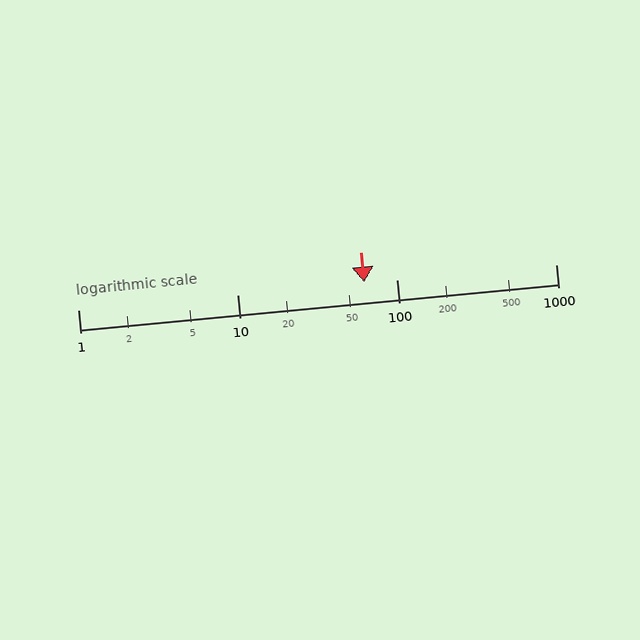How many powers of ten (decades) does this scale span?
The scale spans 3 decades, from 1 to 1000.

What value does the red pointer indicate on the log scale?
The pointer indicates approximately 63.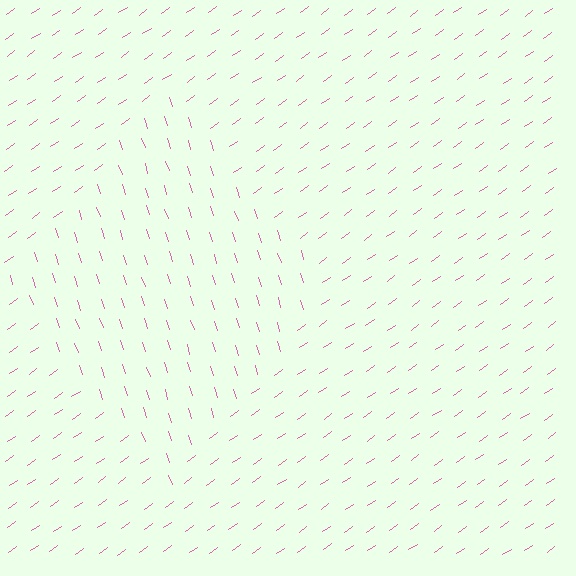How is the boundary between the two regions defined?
The boundary is defined purely by a change in line orientation (approximately 73 degrees difference). All lines are the same color and thickness.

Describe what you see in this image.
The image is filled with small pink line segments. A diamond region in the image has lines oriented differently from the surrounding lines, creating a visible texture boundary.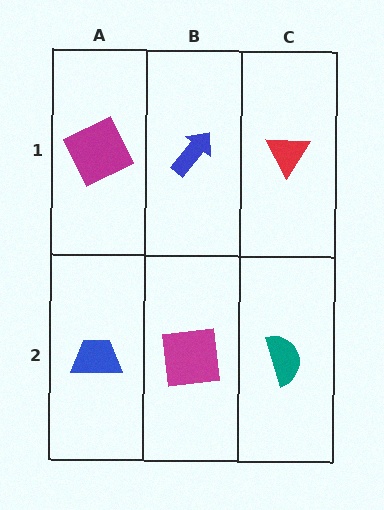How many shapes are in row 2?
3 shapes.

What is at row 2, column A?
A blue trapezoid.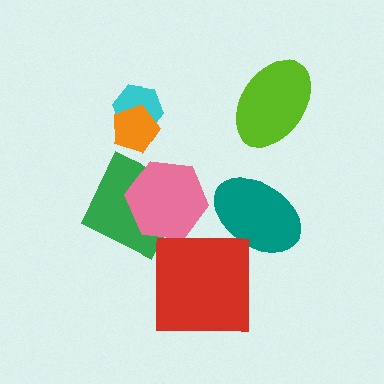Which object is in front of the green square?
The pink hexagon is in front of the green square.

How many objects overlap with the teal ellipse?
0 objects overlap with the teal ellipse.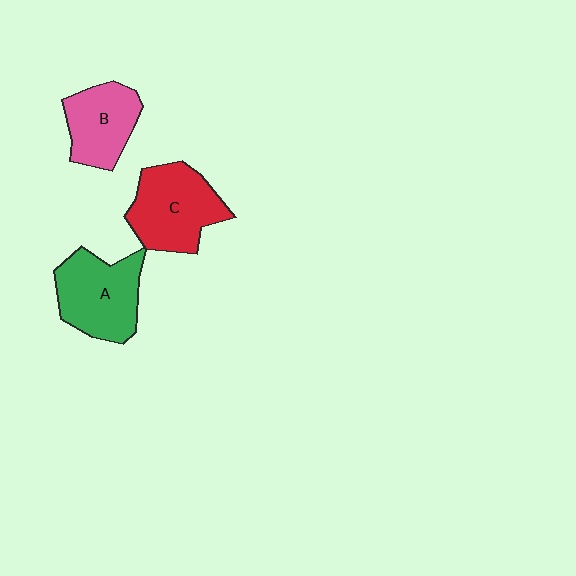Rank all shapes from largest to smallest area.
From largest to smallest: C (red), A (green), B (pink).